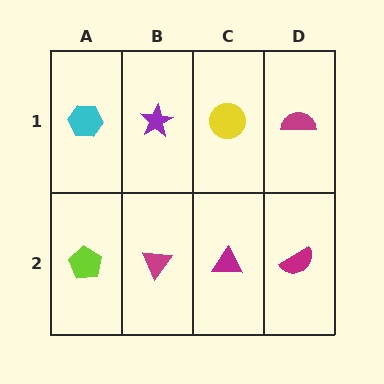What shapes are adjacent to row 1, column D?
A magenta semicircle (row 2, column D), a yellow circle (row 1, column C).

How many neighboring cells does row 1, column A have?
2.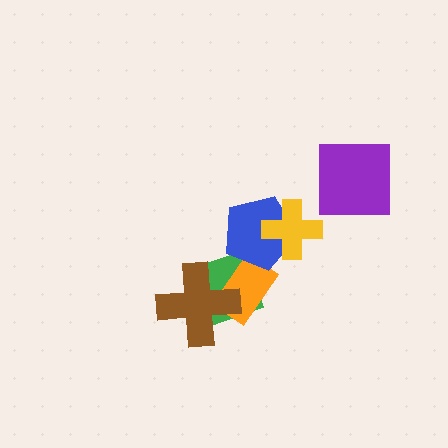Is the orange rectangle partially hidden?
Yes, it is partially covered by another shape.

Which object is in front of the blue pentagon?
The yellow cross is in front of the blue pentagon.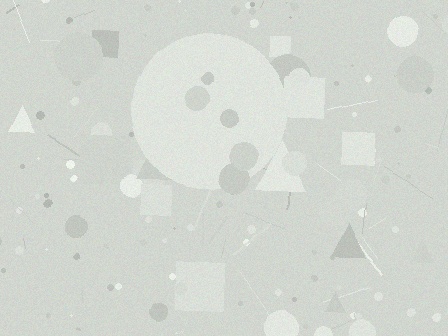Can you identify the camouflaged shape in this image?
The camouflaged shape is a circle.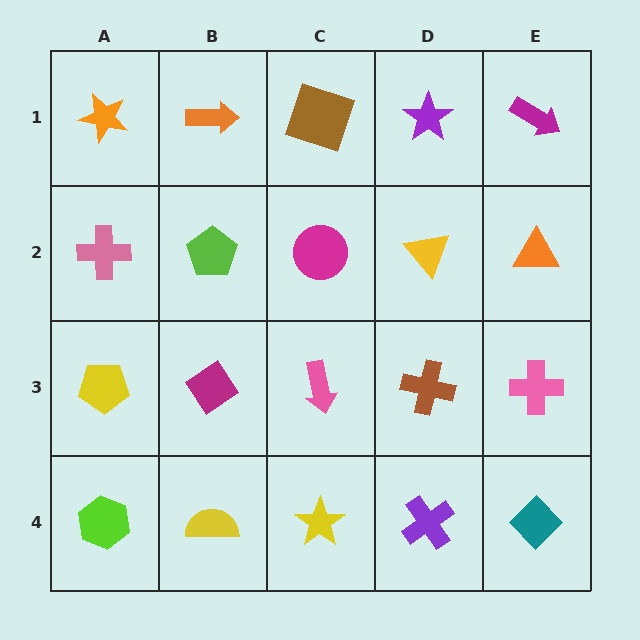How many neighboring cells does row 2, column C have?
4.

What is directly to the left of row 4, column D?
A yellow star.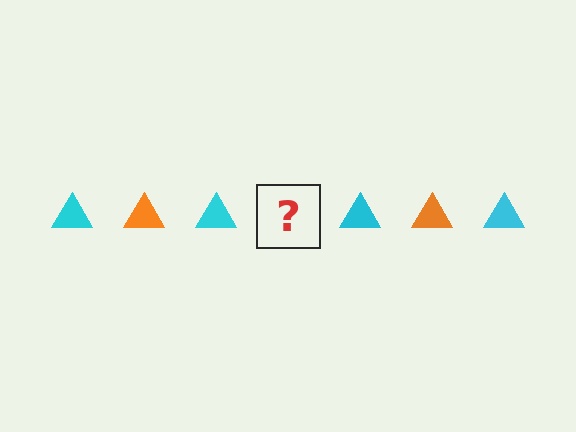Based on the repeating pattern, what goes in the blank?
The blank should be an orange triangle.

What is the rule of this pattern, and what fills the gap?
The rule is that the pattern cycles through cyan, orange triangles. The gap should be filled with an orange triangle.